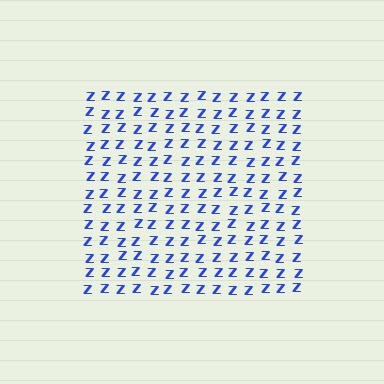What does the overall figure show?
The overall figure shows a square.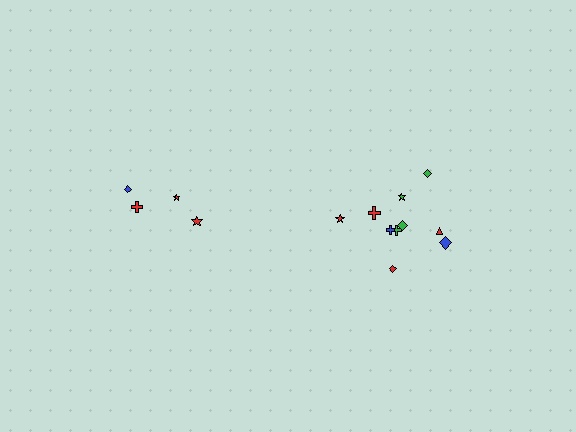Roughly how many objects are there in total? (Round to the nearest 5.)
Roughly 15 objects in total.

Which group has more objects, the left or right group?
The right group.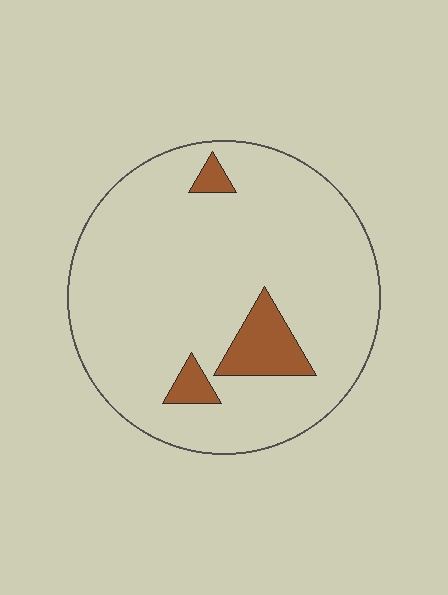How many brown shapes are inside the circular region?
3.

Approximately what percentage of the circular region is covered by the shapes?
Approximately 10%.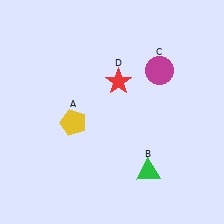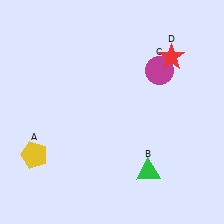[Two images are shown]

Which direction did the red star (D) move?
The red star (D) moved right.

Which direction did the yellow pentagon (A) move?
The yellow pentagon (A) moved left.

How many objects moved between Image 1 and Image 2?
2 objects moved between the two images.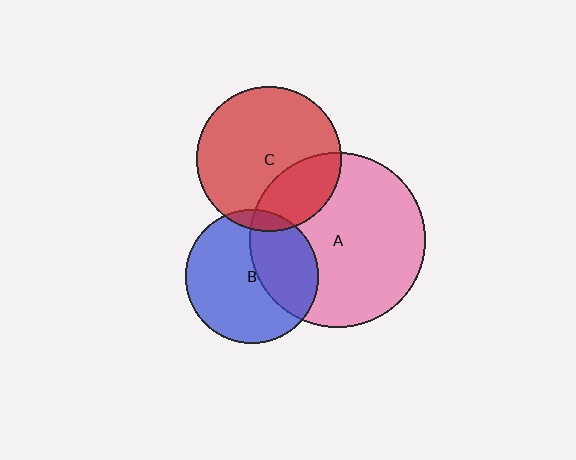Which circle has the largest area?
Circle A (pink).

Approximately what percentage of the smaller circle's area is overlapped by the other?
Approximately 35%.